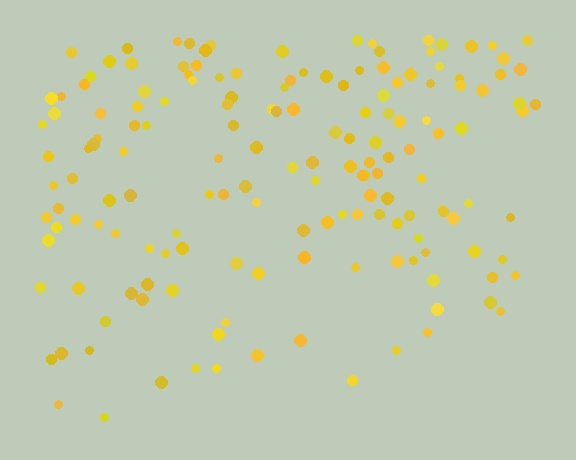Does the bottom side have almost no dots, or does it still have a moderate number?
Still a moderate number, just noticeably fewer than the top.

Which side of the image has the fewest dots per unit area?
The bottom.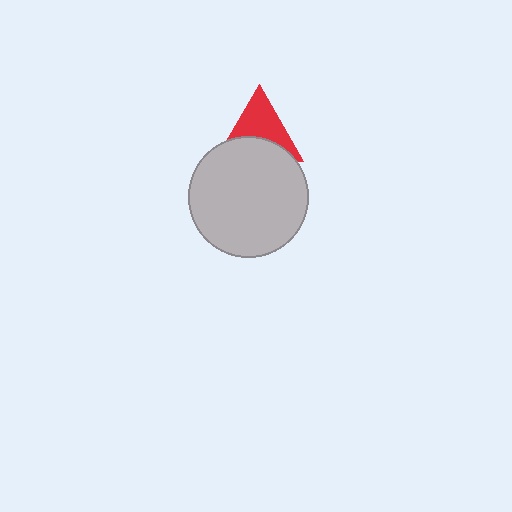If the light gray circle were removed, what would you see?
You would see the complete red triangle.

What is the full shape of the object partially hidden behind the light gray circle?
The partially hidden object is a red triangle.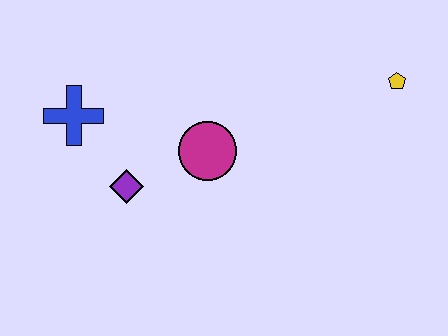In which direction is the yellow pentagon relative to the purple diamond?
The yellow pentagon is to the right of the purple diamond.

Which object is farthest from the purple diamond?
The yellow pentagon is farthest from the purple diamond.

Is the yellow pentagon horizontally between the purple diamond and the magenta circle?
No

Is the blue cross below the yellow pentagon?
Yes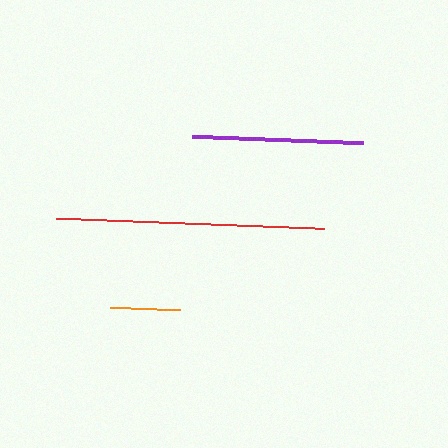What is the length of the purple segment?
The purple segment is approximately 171 pixels long.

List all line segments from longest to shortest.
From longest to shortest: red, purple, orange.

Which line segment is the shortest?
The orange line is the shortest at approximately 69 pixels.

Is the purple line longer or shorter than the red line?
The red line is longer than the purple line.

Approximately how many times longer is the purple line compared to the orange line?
The purple line is approximately 2.5 times the length of the orange line.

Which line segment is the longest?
The red line is the longest at approximately 268 pixels.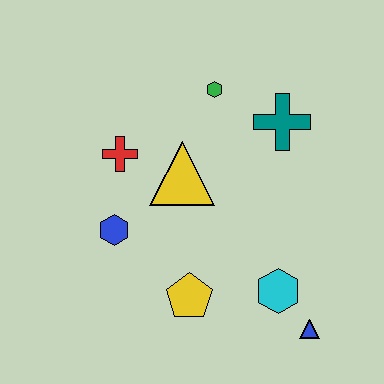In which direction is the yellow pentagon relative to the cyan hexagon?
The yellow pentagon is to the left of the cyan hexagon.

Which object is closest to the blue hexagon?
The red cross is closest to the blue hexagon.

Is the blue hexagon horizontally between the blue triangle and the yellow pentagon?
No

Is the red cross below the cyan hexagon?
No